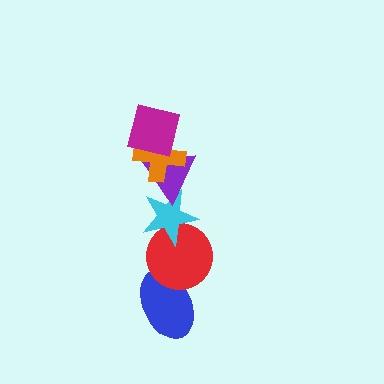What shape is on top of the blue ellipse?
The red circle is on top of the blue ellipse.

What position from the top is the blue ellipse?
The blue ellipse is 6th from the top.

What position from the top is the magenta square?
The magenta square is 1st from the top.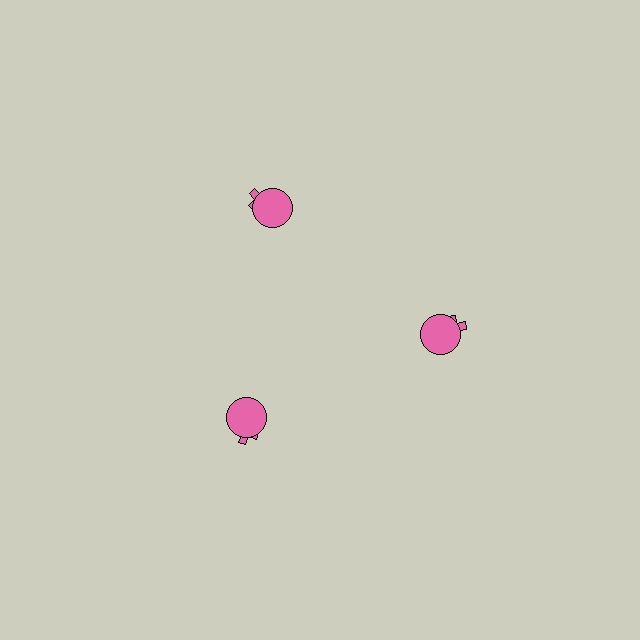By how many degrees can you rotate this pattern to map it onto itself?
The pattern maps onto itself every 120 degrees of rotation.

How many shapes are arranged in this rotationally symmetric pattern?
There are 6 shapes, arranged in 3 groups of 2.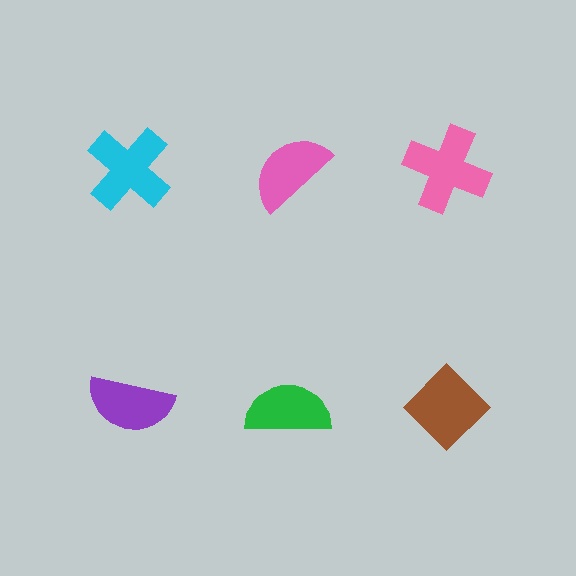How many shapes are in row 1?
3 shapes.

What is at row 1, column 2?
A pink semicircle.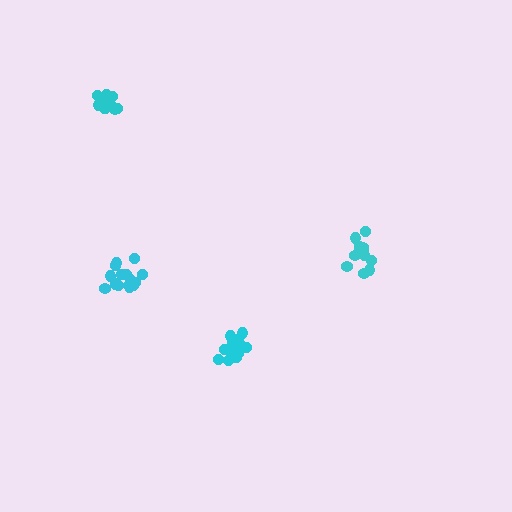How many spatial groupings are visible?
There are 4 spatial groupings.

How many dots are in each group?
Group 1: 11 dots, Group 2: 16 dots, Group 3: 12 dots, Group 4: 14 dots (53 total).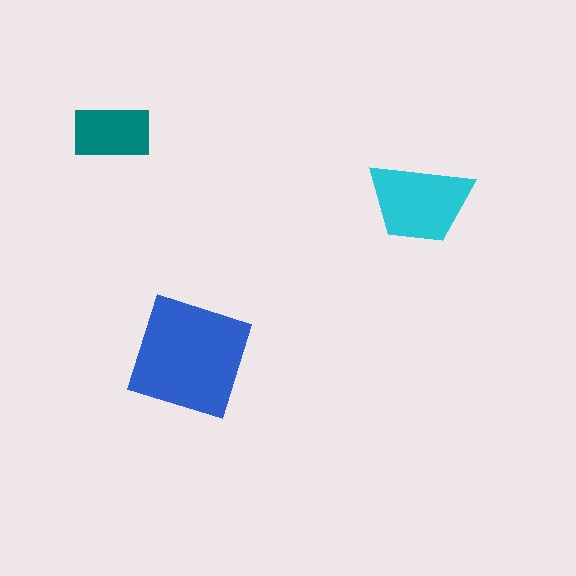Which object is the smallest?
The teal rectangle.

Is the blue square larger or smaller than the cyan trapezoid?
Larger.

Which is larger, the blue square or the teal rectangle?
The blue square.